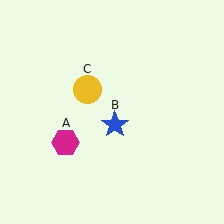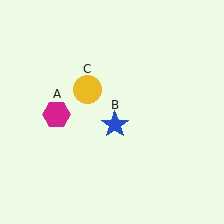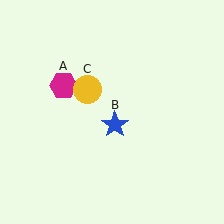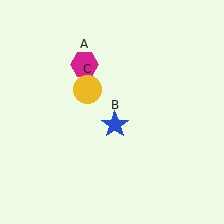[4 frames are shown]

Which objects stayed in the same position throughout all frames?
Blue star (object B) and yellow circle (object C) remained stationary.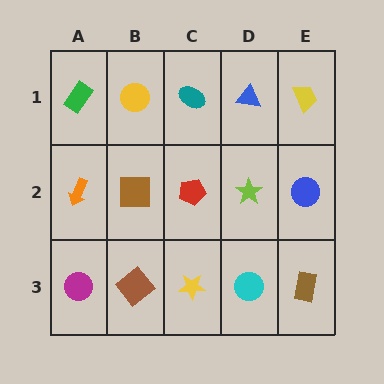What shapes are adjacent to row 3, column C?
A red pentagon (row 2, column C), a brown diamond (row 3, column B), a cyan circle (row 3, column D).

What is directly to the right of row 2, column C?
A lime star.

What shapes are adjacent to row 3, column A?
An orange arrow (row 2, column A), a brown diamond (row 3, column B).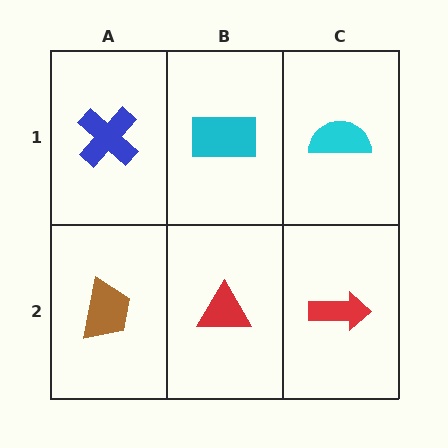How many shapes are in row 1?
3 shapes.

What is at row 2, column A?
A brown trapezoid.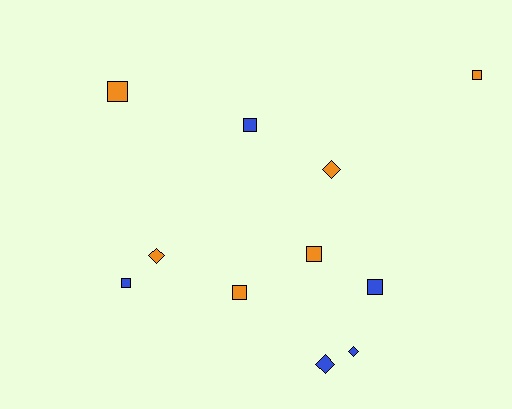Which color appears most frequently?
Orange, with 6 objects.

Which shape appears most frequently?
Square, with 7 objects.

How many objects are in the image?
There are 11 objects.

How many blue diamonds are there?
There are 2 blue diamonds.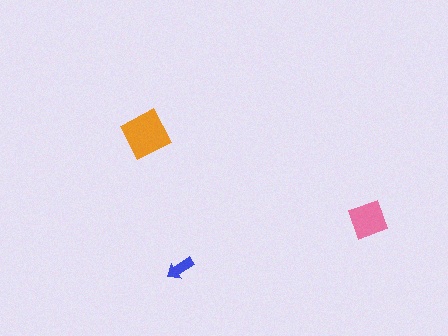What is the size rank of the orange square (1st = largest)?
1st.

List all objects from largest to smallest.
The orange square, the pink diamond, the blue arrow.